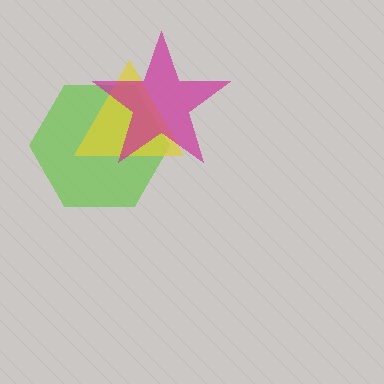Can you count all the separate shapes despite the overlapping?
Yes, there are 3 separate shapes.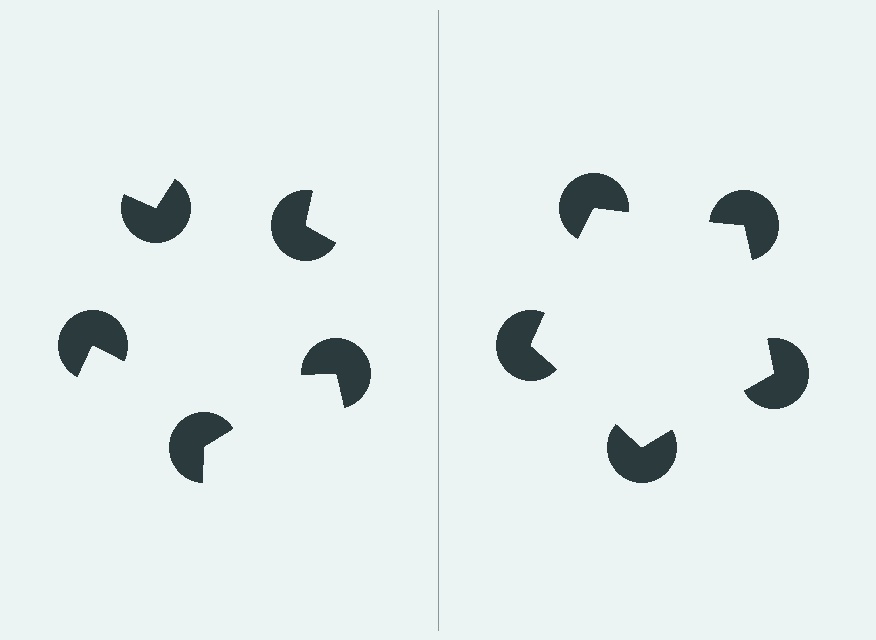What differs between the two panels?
The pac-man discs are positioned identically on both sides; only the wedge orientations differ. On the right they align to a pentagon; on the left they are misaligned.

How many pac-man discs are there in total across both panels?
10 — 5 on each side.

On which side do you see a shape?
An illusory pentagon appears on the right side. On the left side the wedge cuts are rotated, so no coherent shape forms.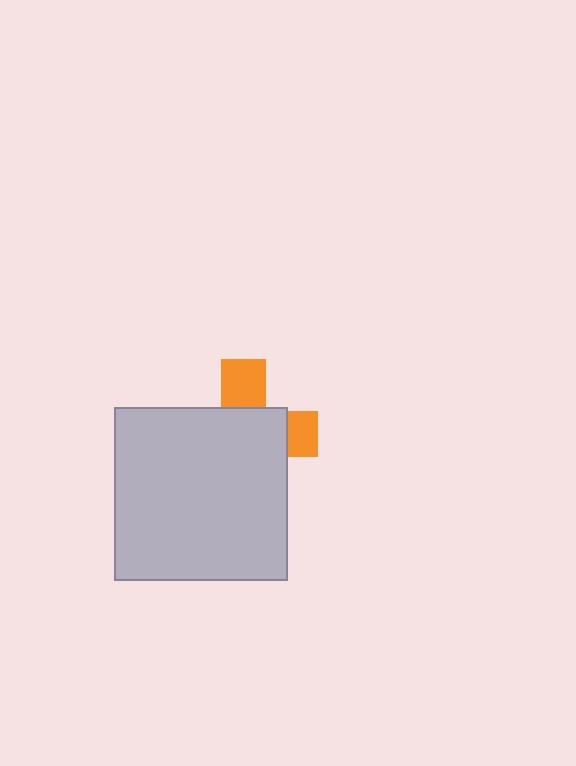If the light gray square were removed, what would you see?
You would see the complete orange cross.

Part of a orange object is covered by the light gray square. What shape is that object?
It is a cross.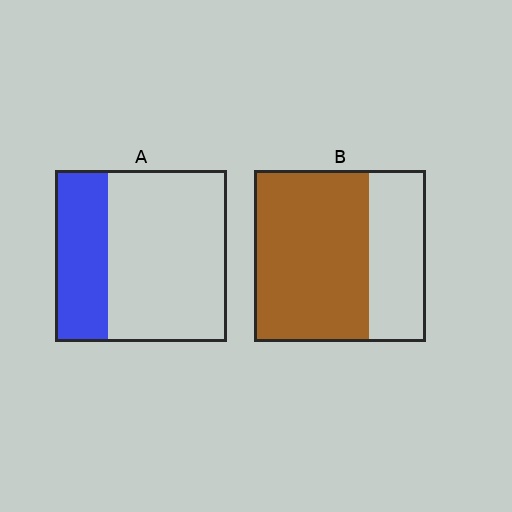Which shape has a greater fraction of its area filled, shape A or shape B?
Shape B.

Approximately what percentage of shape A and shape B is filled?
A is approximately 30% and B is approximately 65%.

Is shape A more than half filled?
No.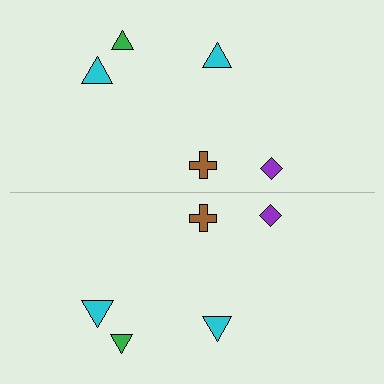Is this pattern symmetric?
Yes, this pattern has bilateral (reflection) symmetry.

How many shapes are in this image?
There are 10 shapes in this image.